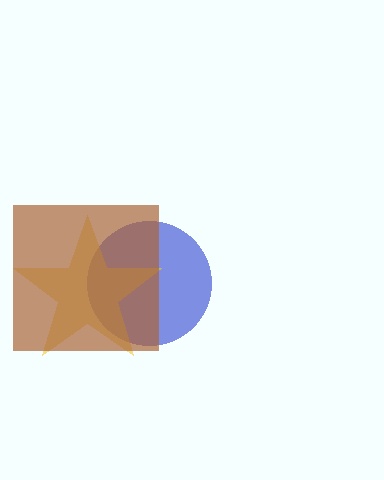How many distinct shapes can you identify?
There are 3 distinct shapes: a blue circle, a yellow star, a brown square.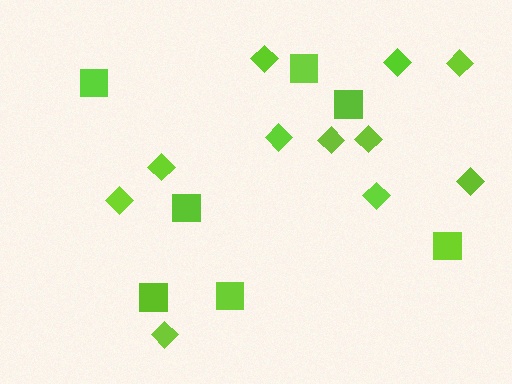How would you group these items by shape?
There are 2 groups: one group of diamonds (11) and one group of squares (7).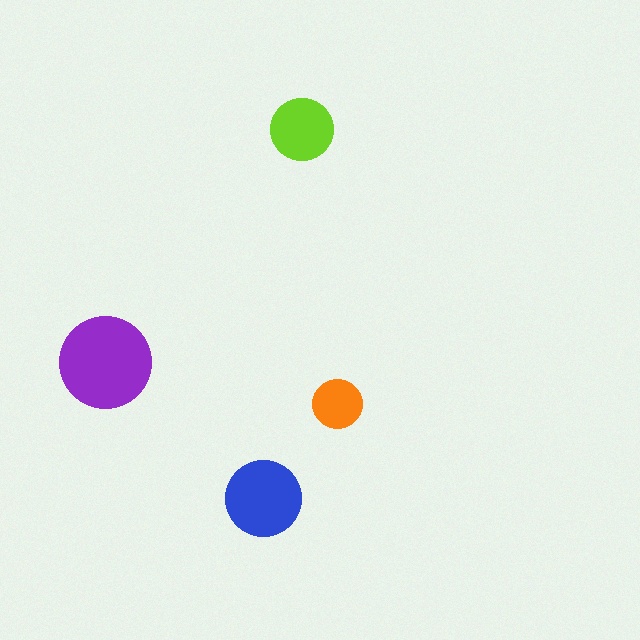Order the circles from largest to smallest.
the purple one, the blue one, the lime one, the orange one.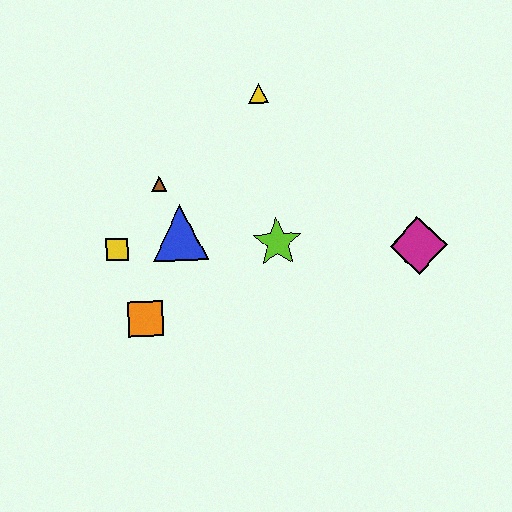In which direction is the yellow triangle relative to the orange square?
The yellow triangle is above the orange square.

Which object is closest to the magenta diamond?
The lime star is closest to the magenta diamond.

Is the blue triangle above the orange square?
Yes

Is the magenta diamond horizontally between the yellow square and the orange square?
No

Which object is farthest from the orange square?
The magenta diamond is farthest from the orange square.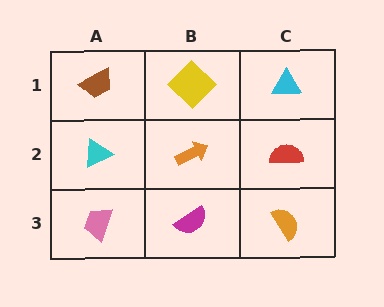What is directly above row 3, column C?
A red semicircle.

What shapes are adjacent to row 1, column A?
A cyan triangle (row 2, column A), a yellow diamond (row 1, column B).